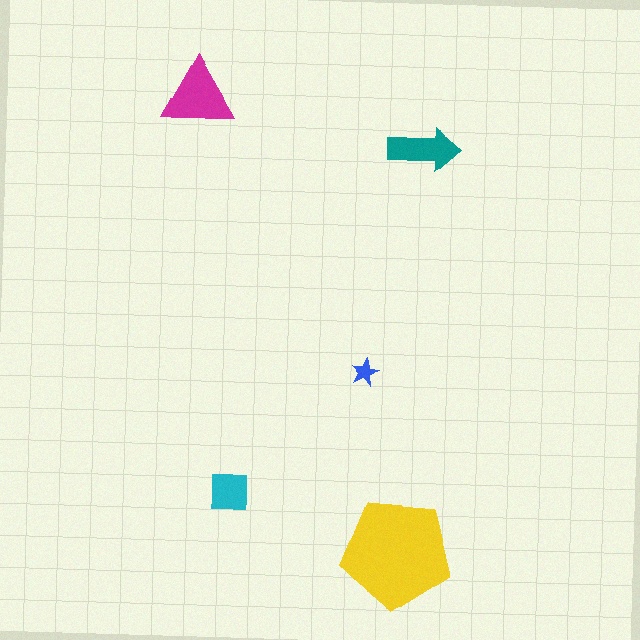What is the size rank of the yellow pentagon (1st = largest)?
1st.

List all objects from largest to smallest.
The yellow pentagon, the magenta triangle, the teal arrow, the cyan square, the blue star.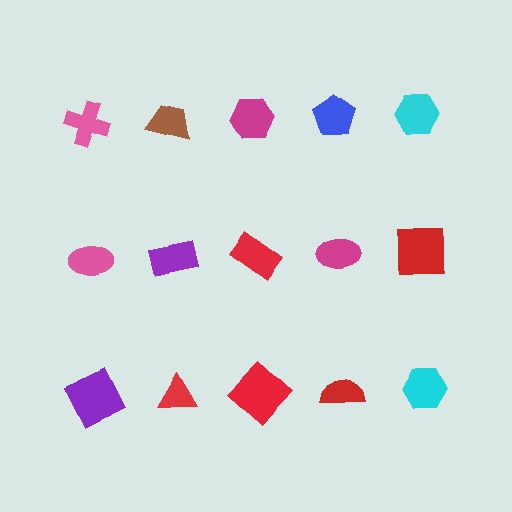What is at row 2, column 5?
A red square.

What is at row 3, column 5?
A cyan hexagon.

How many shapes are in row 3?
5 shapes.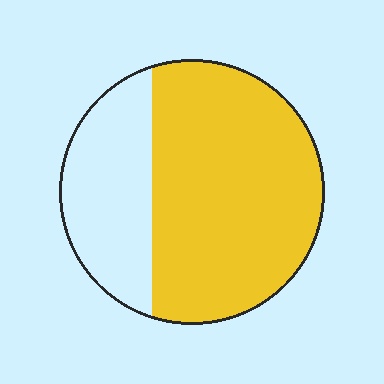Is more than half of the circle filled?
Yes.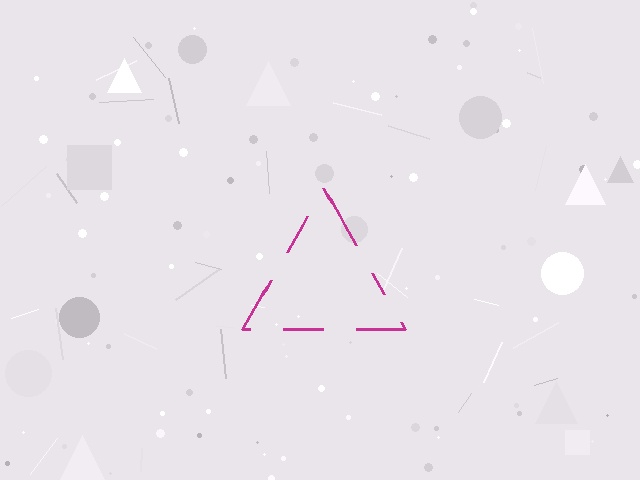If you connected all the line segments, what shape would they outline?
They would outline a triangle.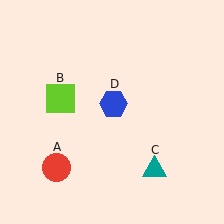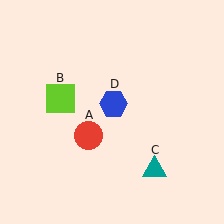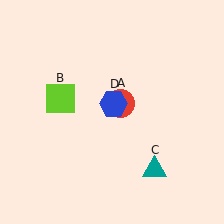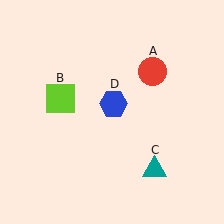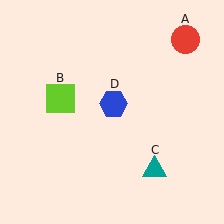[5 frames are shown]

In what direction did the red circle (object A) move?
The red circle (object A) moved up and to the right.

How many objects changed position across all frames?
1 object changed position: red circle (object A).